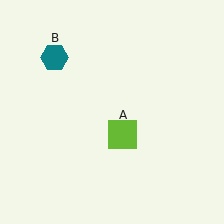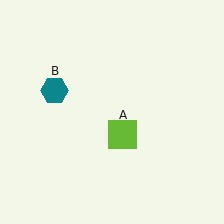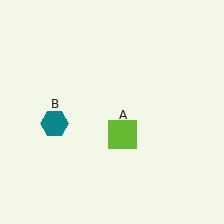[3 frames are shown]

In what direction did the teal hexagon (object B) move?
The teal hexagon (object B) moved down.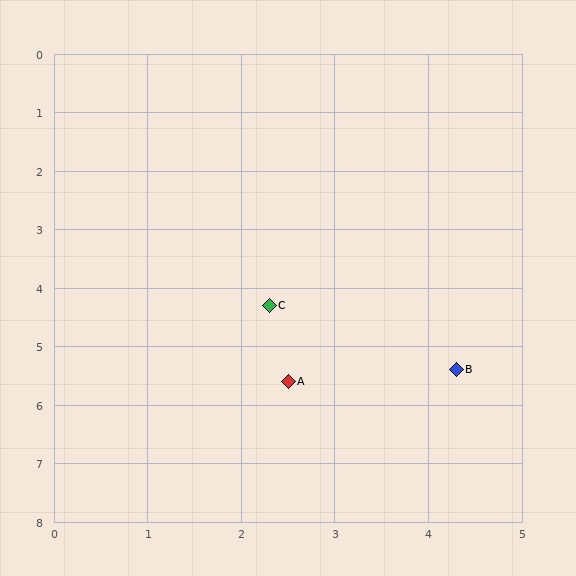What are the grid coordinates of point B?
Point B is at approximately (4.3, 5.4).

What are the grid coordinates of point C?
Point C is at approximately (2.3, 4.3).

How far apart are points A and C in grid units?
Points A and C are about 1.3 grid units apart.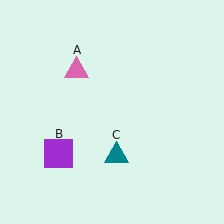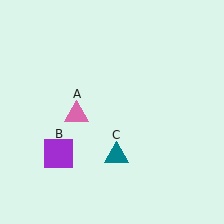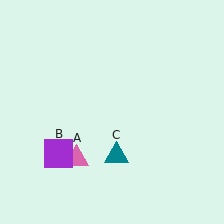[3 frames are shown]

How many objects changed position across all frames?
1 object changed position: pink triangle (object A).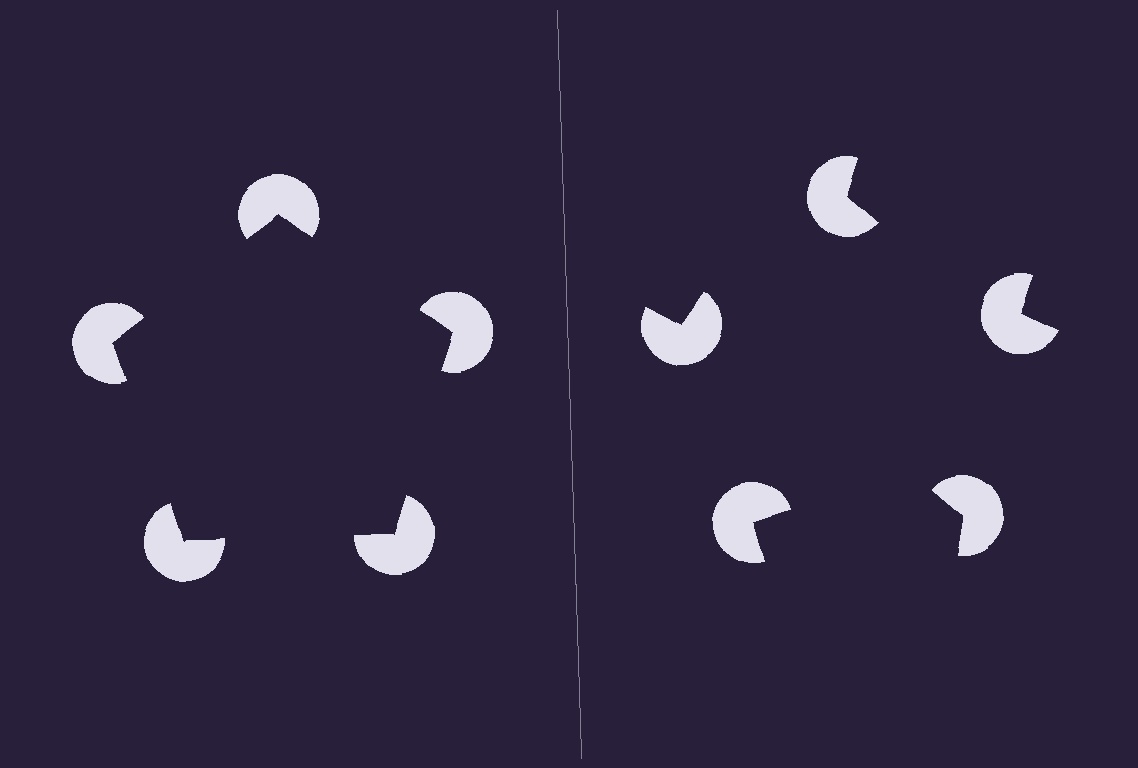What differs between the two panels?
The pac-man discs are positioned identically on both sides; only the wedge orientations differ. On the left they align to a pentagon; on the right they are misaligned.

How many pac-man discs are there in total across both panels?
10 — 5 on each side.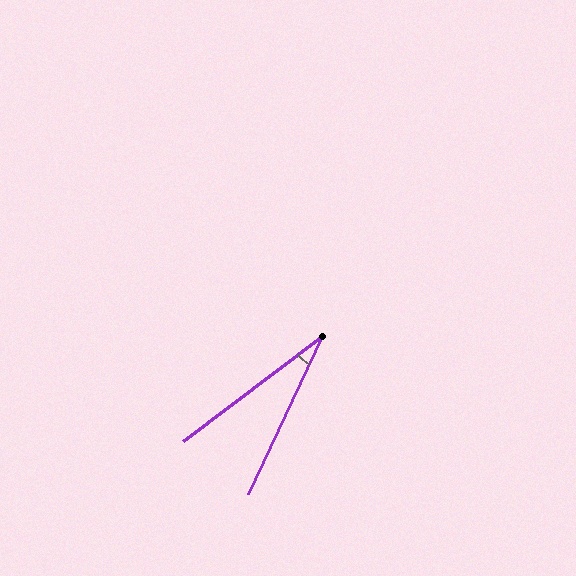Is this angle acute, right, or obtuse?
It is acute.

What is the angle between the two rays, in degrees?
Approximately 28 degrees.